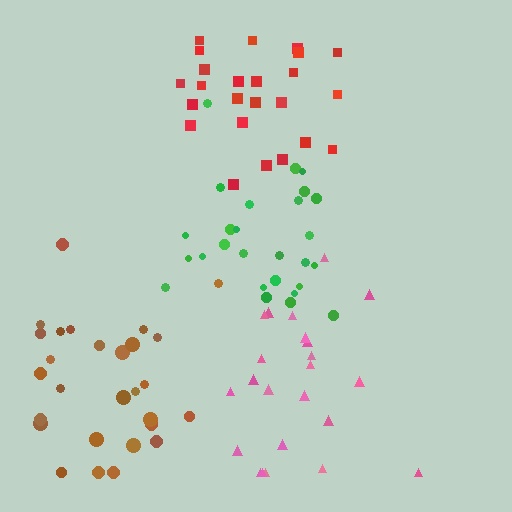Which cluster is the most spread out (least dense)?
Pink.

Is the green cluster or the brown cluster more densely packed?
Green.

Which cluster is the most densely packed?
Green.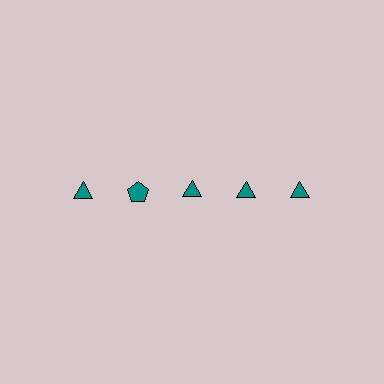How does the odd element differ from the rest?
It has a different shape: pentagon instead of triangle.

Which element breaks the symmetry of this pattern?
The teal pentagon in the top row, second from left column breaks the symmetry. All other shapes are teal triangles.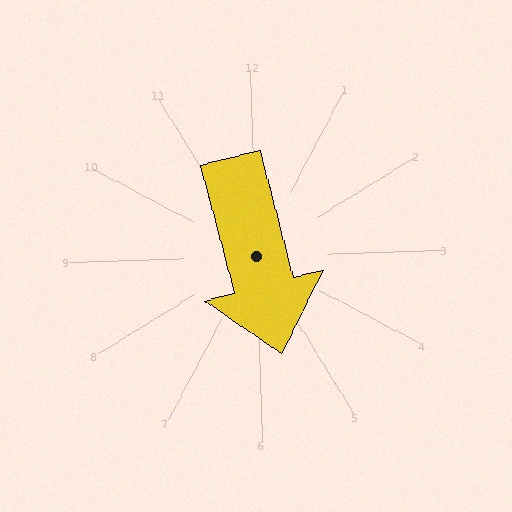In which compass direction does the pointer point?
South.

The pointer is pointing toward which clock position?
Roughly 6 o'clock.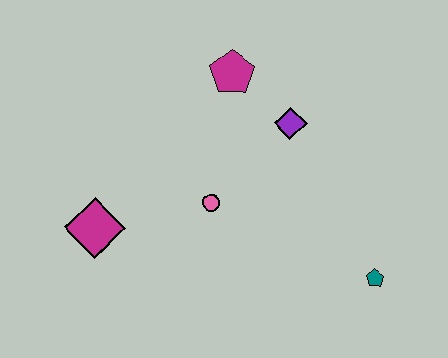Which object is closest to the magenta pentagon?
The purple diamond is closest to the magenta pentagon.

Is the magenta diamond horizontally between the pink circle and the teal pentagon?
No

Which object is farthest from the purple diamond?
The magenta diamond is farthest from the purple diamond.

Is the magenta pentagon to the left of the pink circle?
No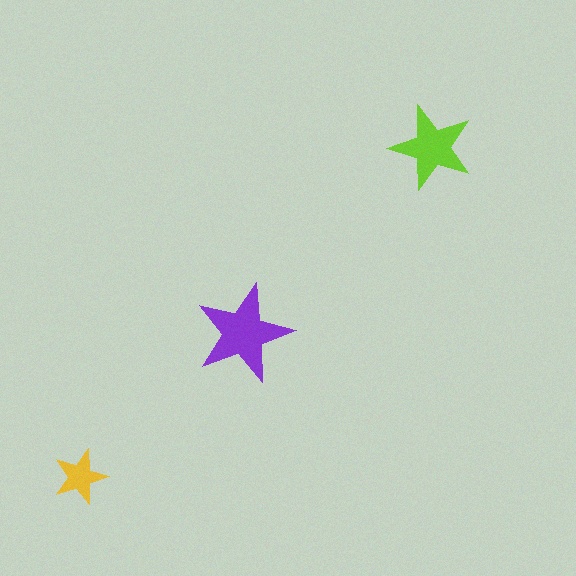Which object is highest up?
The lime star is topmost.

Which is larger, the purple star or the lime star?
The purple one.